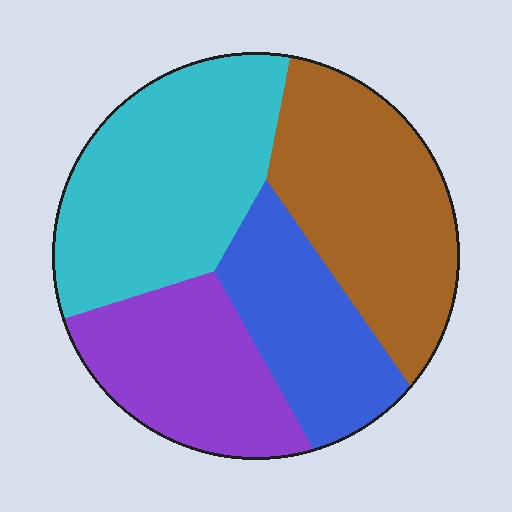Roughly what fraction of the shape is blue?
Blue takes up about one fifth (1/5) of the shape.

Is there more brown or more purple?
Brown.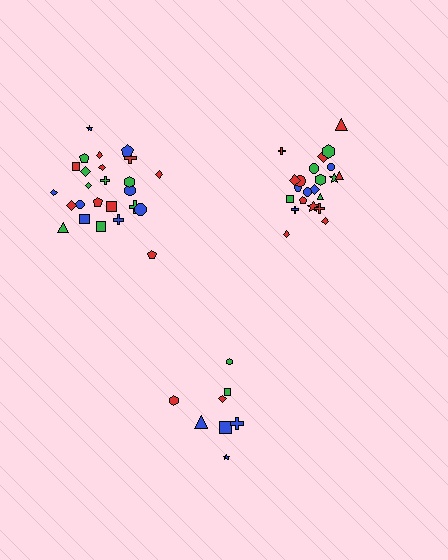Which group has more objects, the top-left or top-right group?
The top-left group.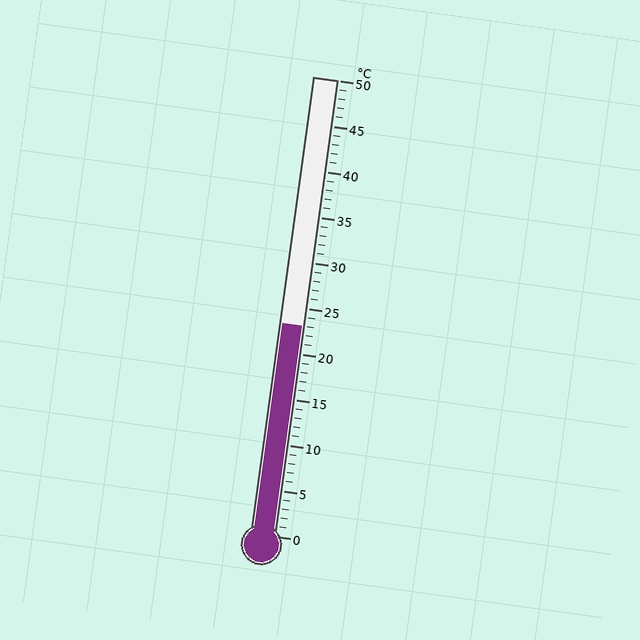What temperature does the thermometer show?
The thermometer shows approximately 23°C.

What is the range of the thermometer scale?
The thermometer scale ranges from 0°C to 50°C.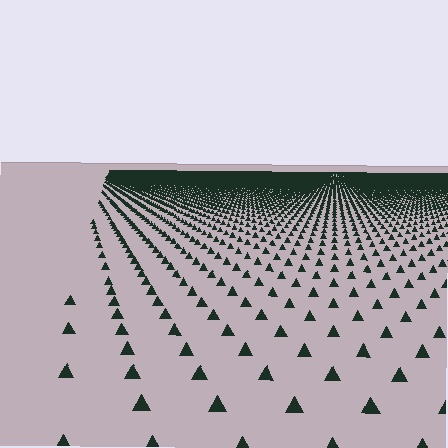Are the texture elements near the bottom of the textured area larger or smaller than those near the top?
Larger. Near the bottom, elements are closer to the viewer and appear at a bigger on-screen size.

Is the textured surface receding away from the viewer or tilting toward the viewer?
The surface is receding away from the viewer. Texture elements get smaller and denser toward the top.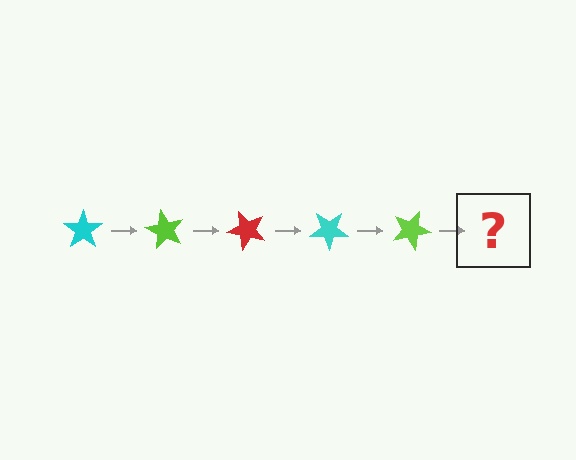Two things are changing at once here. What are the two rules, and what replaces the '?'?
The two rules are that it rotates 60 degrees each step and the color cycles through cyan, lime, and red. The '?' should be a red star, rotated 300 degrees from the start.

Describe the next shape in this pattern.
It should be a red star, rotated 300 degrees from the start.